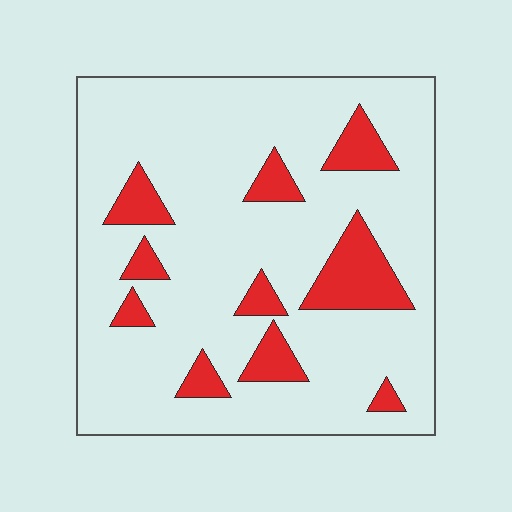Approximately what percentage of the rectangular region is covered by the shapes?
Approximately 15%.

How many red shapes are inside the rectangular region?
10.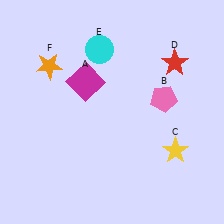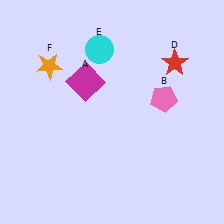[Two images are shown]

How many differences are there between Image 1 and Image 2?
There is 1 difference between the two images.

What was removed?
The yellow star (C) was removed in Image 2.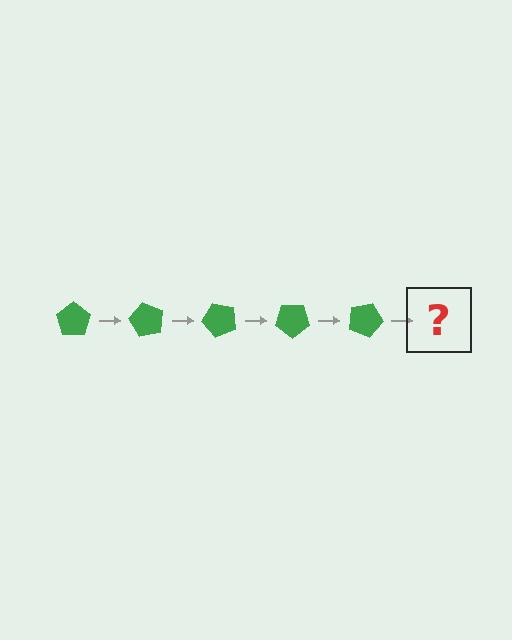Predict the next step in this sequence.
The next step is a green pentagon rotated 300 degrees.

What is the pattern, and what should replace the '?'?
The pattern is that the pentagon rotates 60 degrees each step. The '?' should be a green pentagon rotated 300 degrees.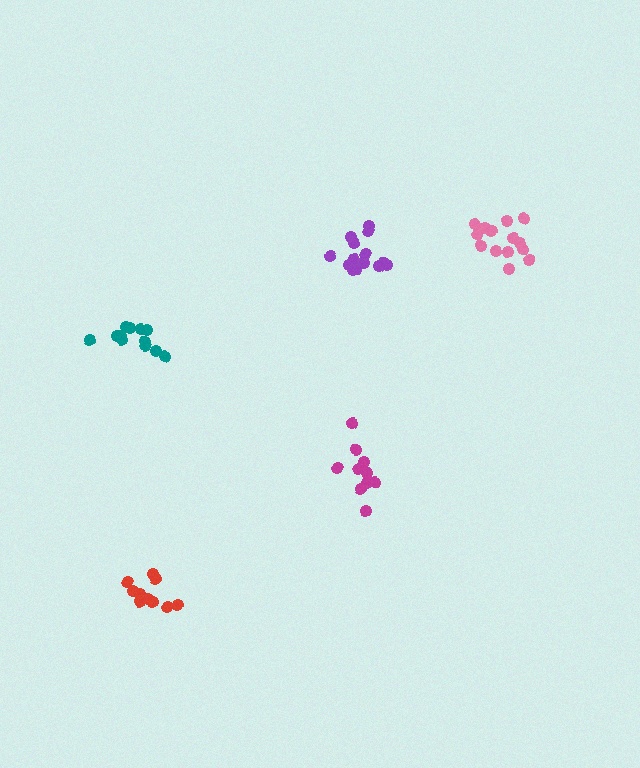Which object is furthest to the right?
The pink cluster is rightmost.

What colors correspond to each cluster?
The clusters are colored: teal, magenta, purple, red, pink.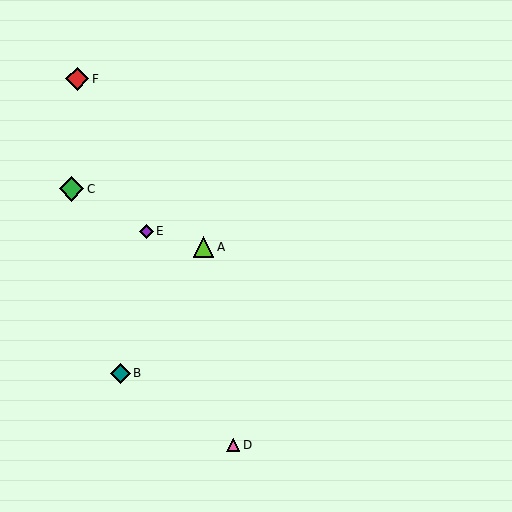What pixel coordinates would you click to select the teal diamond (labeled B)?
Click at (120, 373) to select the teal diamond B.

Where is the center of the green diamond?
The center of the green diamond is at (71, 189).